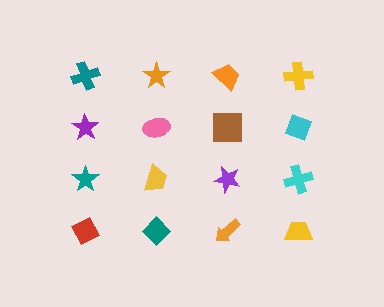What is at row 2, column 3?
A brown square.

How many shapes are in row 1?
4 shapes.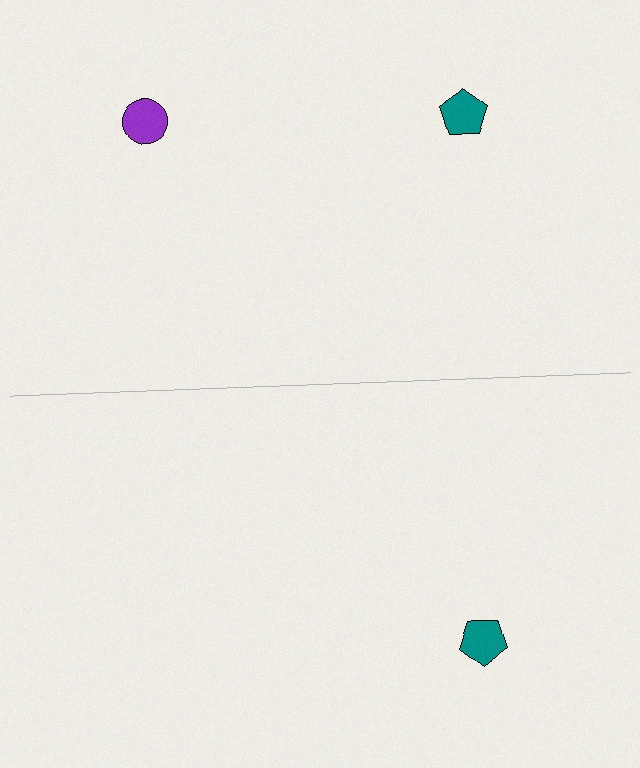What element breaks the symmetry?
A purple circle is missing from the bottom side.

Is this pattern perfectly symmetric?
No, the pattern is not perfectly symmetric. A purple circle is missing from the bottom side.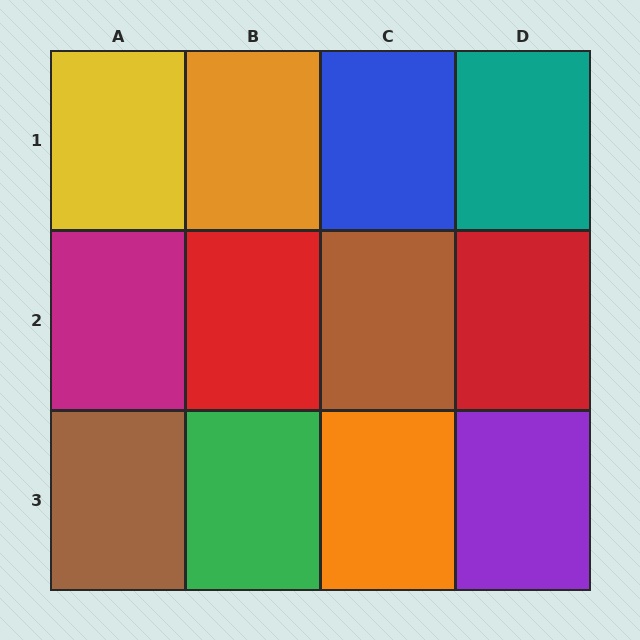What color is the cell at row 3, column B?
Green.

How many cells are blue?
1 cell is blue.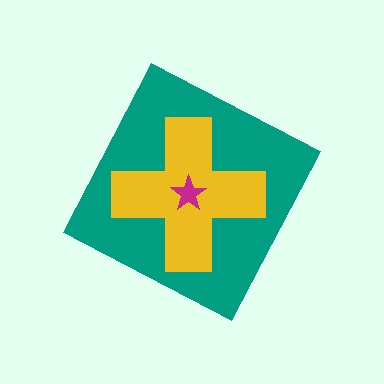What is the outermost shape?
The teal diamond.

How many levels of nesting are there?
3.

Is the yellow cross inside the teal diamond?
Yes.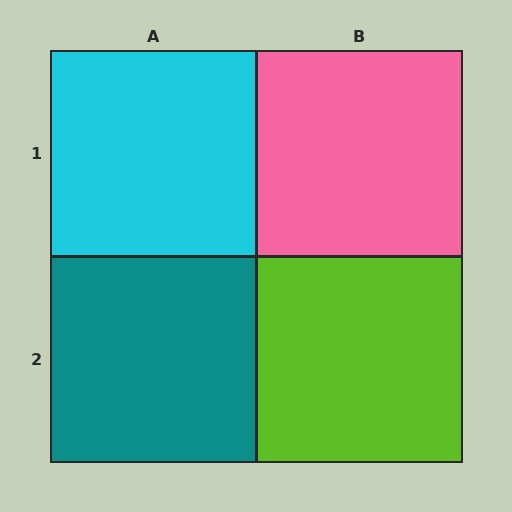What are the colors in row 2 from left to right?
Teal, lime.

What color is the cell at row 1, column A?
Cyan.